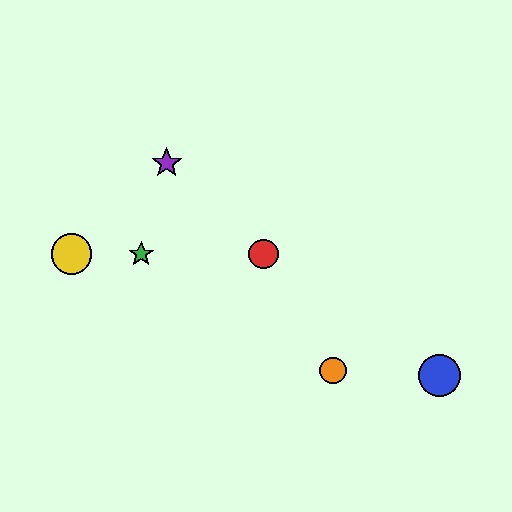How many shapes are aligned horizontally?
3 shapes (the red circle, the green star, the yellow circle) are aligned horizontally.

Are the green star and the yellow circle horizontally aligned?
Yes, both are at y≈254.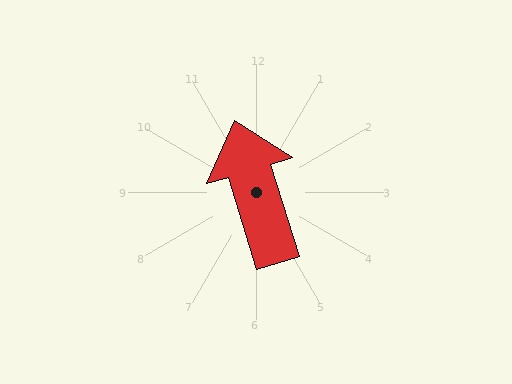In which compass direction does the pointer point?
North.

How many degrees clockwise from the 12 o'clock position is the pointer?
Approximately 343 degrees.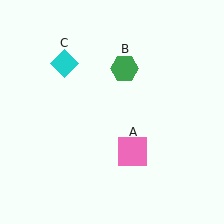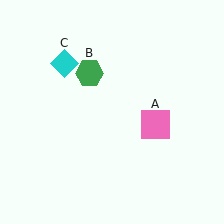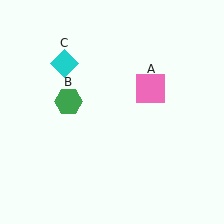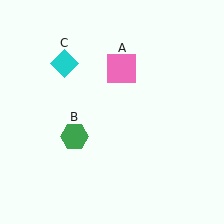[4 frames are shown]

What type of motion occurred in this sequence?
The pink square (object A), green hexagon (object B) rotated counterclockwise around the center of the scene.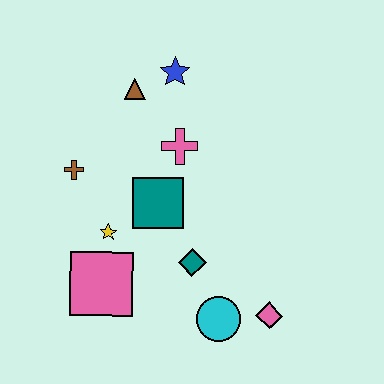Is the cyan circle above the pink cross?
No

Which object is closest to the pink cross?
The teal square is closest to the pink cross.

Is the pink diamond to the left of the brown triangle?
No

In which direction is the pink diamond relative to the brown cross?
The pink diamond is to the right of the brown cross.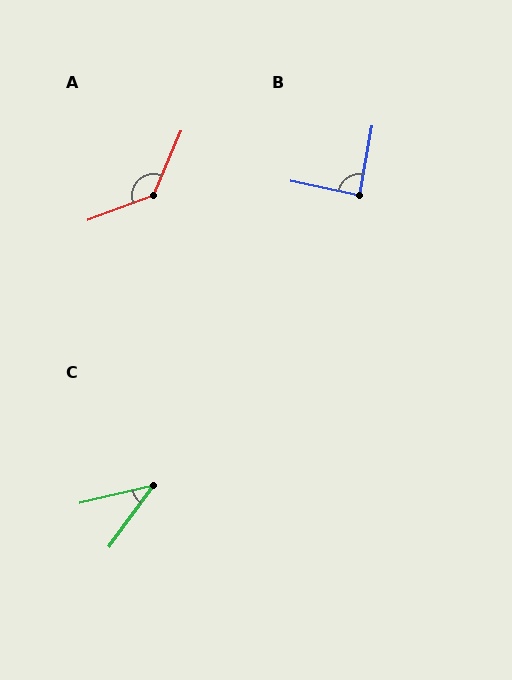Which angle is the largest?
A, at approximately 134 degrees.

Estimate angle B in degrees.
Approximately 88 degrees.